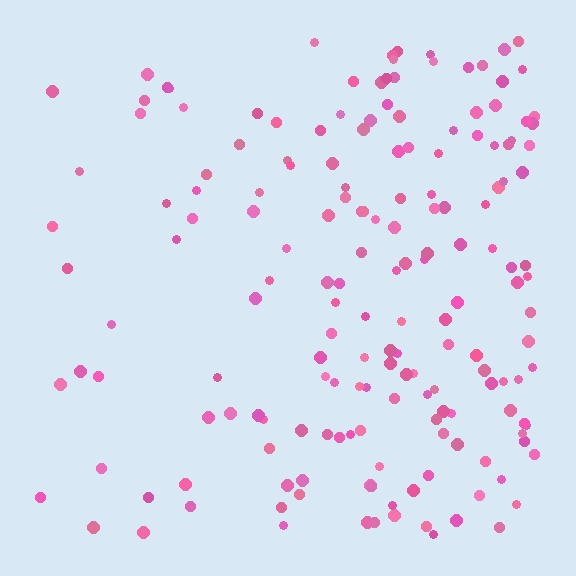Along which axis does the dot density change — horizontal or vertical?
Horizontal.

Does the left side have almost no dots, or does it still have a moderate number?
Still a moderate number, just noticeably fewer than the right.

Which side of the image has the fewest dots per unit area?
The left.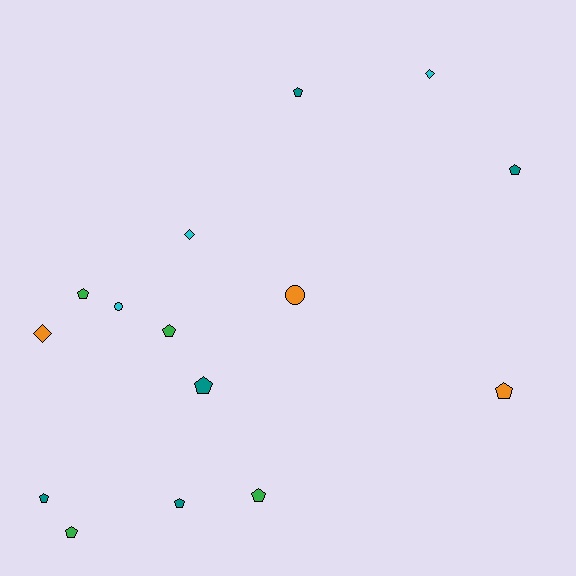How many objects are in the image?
There are 15 objects.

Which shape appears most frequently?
Pentagon, with 10 objects.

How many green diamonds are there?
There are no green diamonds.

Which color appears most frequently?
Teal, with 5 objects.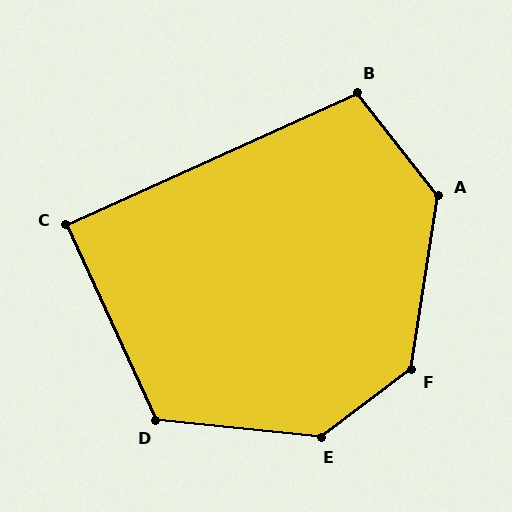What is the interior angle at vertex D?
Approximately 120 degrees (obtuse).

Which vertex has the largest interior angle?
E, at approximately 137 degrees.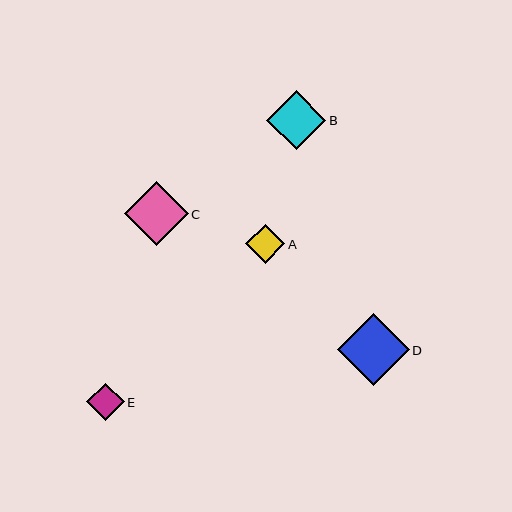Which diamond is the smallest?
Diamond E is the smallest with a size of approximately 37 pixels.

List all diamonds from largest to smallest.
From largest to smallest: D, C, B, A, E.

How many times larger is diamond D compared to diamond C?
Diamond D is approximately 1.1 times the size of diamond C.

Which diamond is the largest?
Diamond D is the largest with a size of approximately 71 pixels.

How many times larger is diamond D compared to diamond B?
Diamond D is approximately 1.2 times the size of diamond B.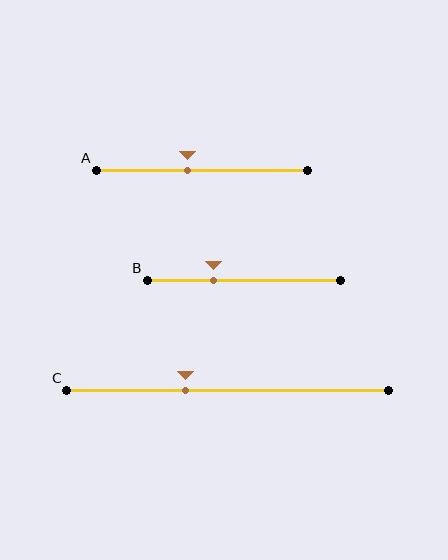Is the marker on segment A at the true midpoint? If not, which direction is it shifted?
No, the marker on segment A is shifted to the left by about 7% of the segment length.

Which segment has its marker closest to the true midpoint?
Segment A has its marker closest to the true midpoint.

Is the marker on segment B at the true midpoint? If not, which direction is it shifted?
No, the marker on segment B is shifted to the left by about 16% of the segment length.